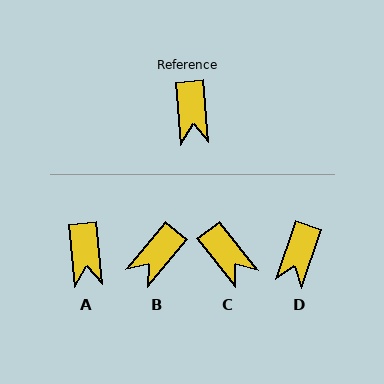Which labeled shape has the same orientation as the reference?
A.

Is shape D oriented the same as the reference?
No, it is off by about 24 degrees.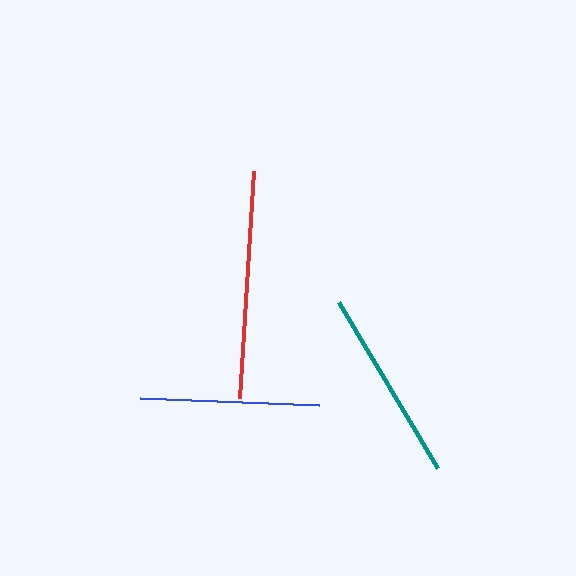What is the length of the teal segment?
The teal segment is approximately 194 pixels long.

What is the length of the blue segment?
The blue segment is approximately 179 pixels long.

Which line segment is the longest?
The red line is the longest at approximately 227 pixels.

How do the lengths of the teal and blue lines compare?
The teal and blue lines are approximately the same length.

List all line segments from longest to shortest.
From longest to shortest: red, teal, blue.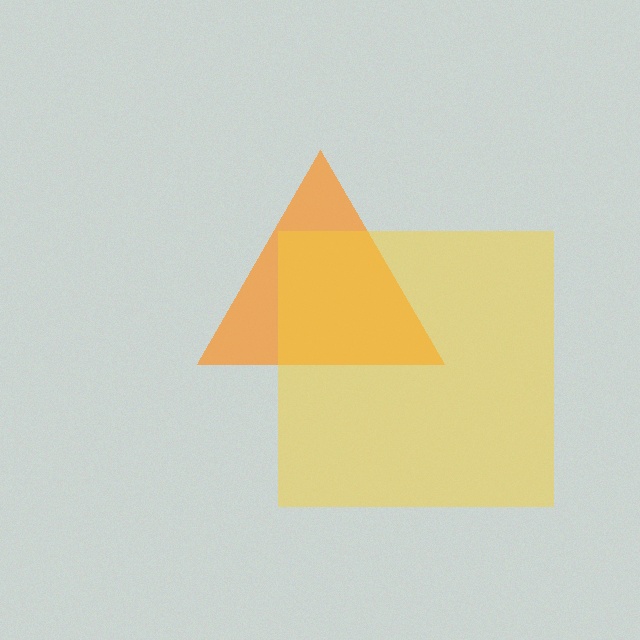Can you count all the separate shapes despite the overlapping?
Yes, there are 2 separate shapes.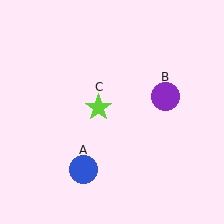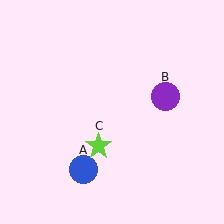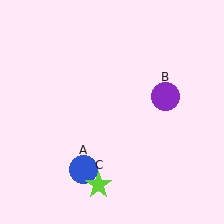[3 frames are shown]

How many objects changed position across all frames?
1 object changed position: lime star (object C).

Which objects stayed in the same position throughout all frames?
Blue circle (object A) and purple circle (object B) remained stationary.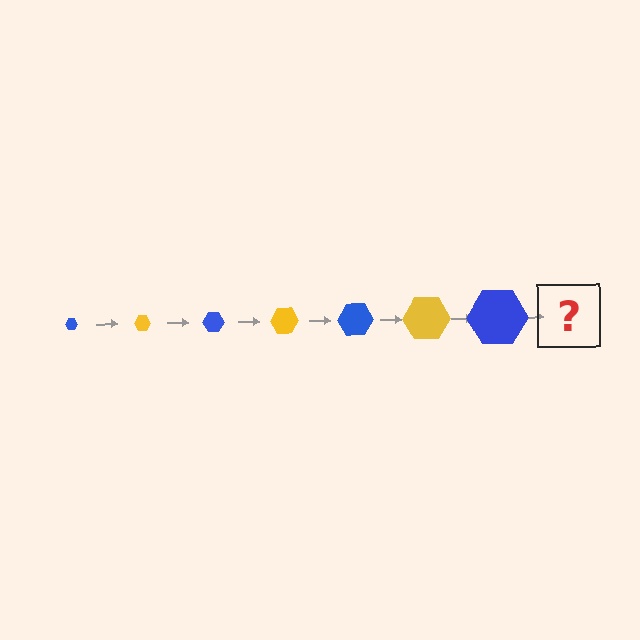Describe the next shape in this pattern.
It should be a yellow hexagon, larger than the previous one.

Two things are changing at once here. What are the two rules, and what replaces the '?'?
The two rules are that the hexagon grows larger each step and the color cycles through blue and yellow. The '?' should be a yellow hexagon, larger than the previous one.